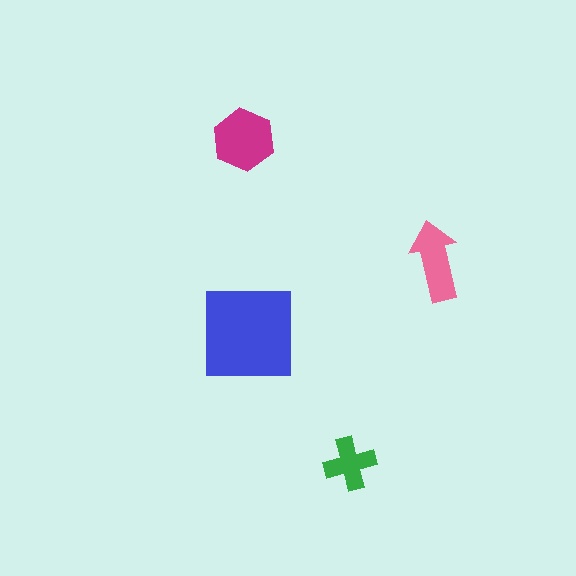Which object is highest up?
The magenta hexagon is topmost.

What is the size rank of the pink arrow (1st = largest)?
3rd.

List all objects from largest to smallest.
The blue square, the magenta hexagon, the pink arrow, the green cross.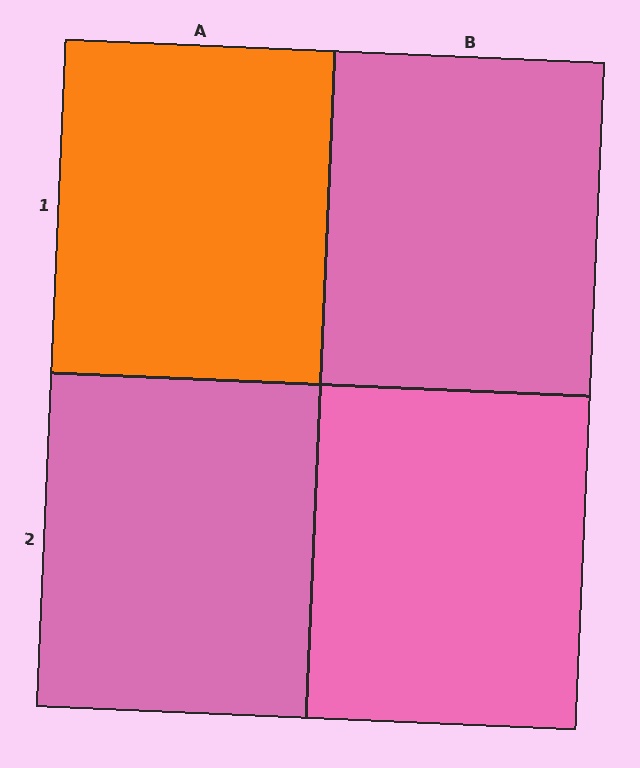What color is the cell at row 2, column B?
Pink.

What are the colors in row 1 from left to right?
Orange, pink.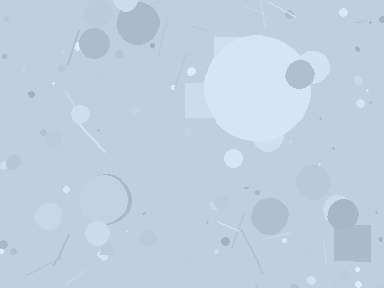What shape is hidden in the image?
A circle is hidden in the image.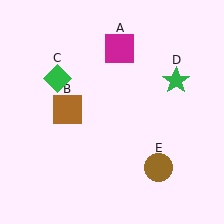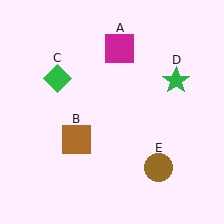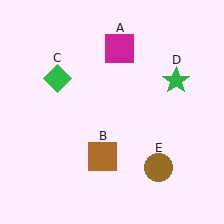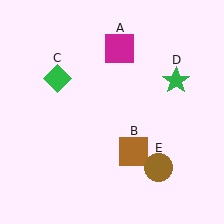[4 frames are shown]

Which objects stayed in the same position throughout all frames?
Magenta square (object A) and green diamond (object C) and green star (object D) and brown circle (object E) remained stationary.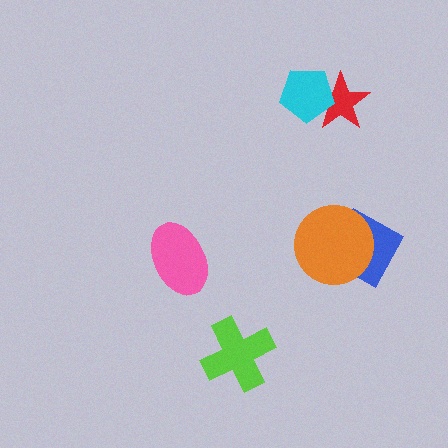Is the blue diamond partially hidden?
Yes, it is partially covered by another shape.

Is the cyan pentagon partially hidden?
No, no other shape covers it.